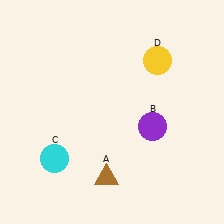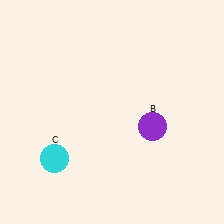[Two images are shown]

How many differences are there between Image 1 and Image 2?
There are 2 differences between the two images.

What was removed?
The brown triangle (A), the yellow circle (D) were removed in Image 2.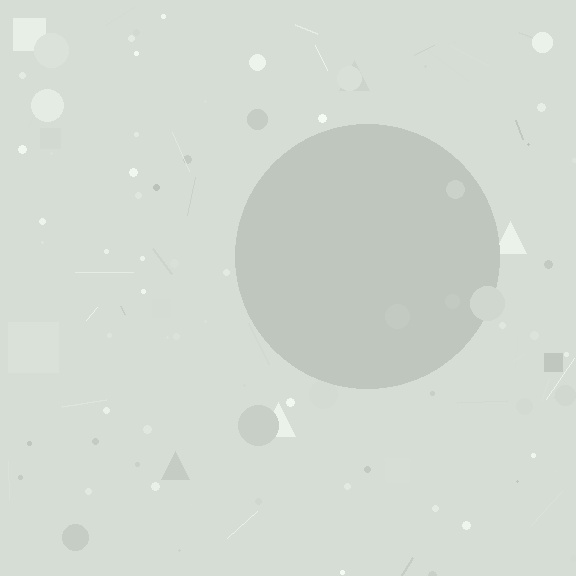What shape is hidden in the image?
A circle is hidden in the image.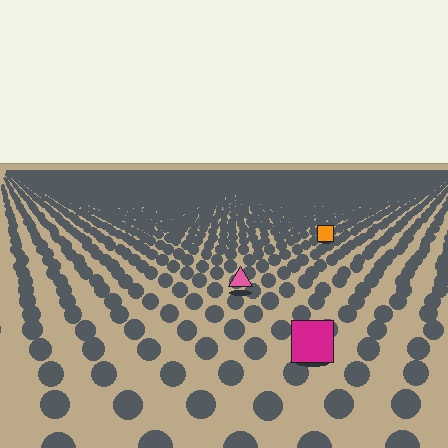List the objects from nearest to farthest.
From nearest to farthest: the magenta square, the pink triangle, the orange square.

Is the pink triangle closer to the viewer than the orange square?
Yes. The pink triangle is closer — you can tell from the texture gradient: the ground texture is coarser near it.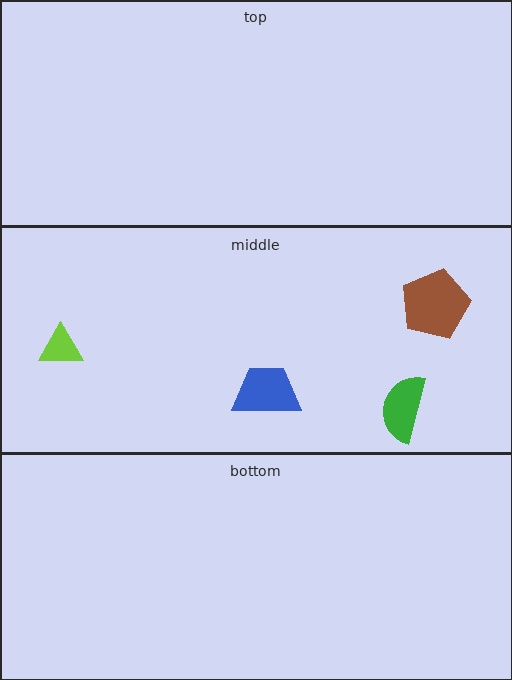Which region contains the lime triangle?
The middle region.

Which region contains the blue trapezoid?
The middle region.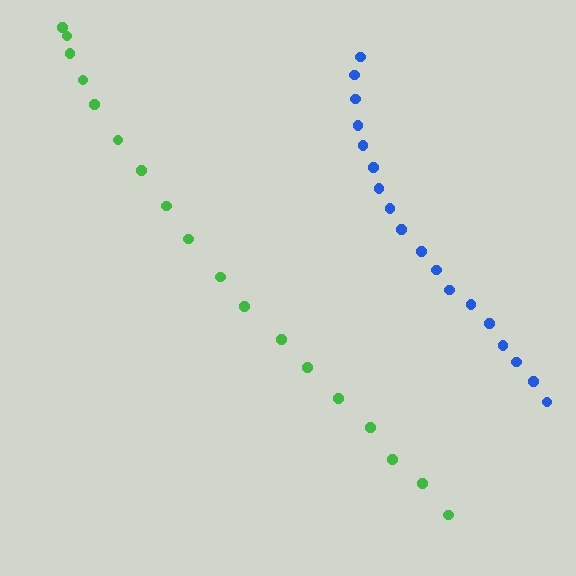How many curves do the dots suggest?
There are 2 distinct paths.